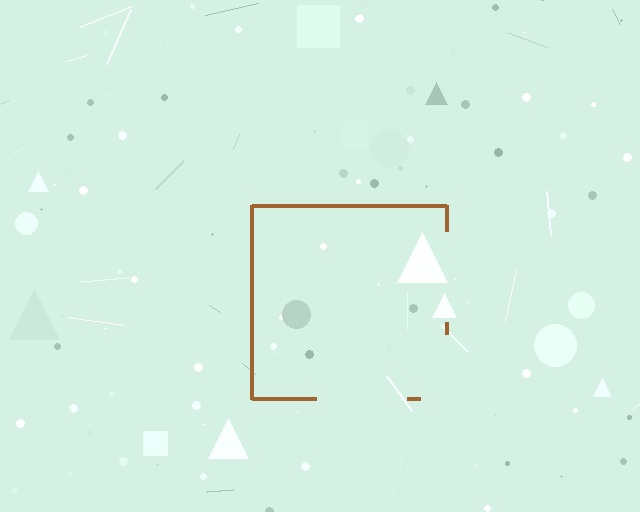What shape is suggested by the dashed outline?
The dashed outline suggests a square.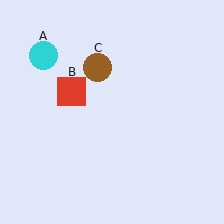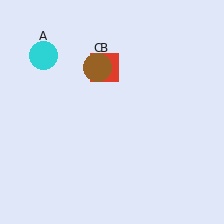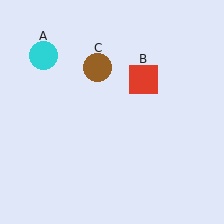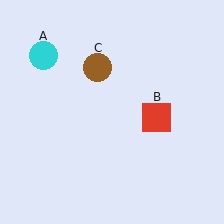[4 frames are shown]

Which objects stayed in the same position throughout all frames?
Cyan circle (object A) and brown circle (object C) remained stationary.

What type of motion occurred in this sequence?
The red square (object B) rotated clockwise around the center of the scene.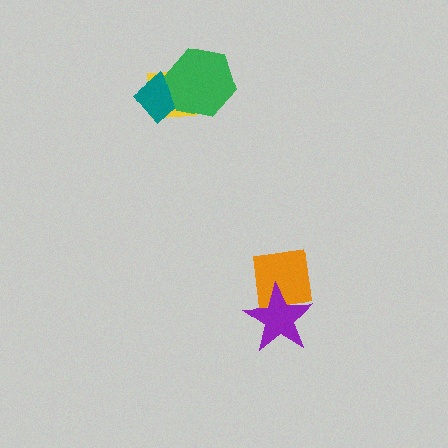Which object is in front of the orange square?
The purple star is in front of the orange square.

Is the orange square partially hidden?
Yes, it is partially covered by another shape.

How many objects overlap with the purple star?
1 object overlaps with the purple star.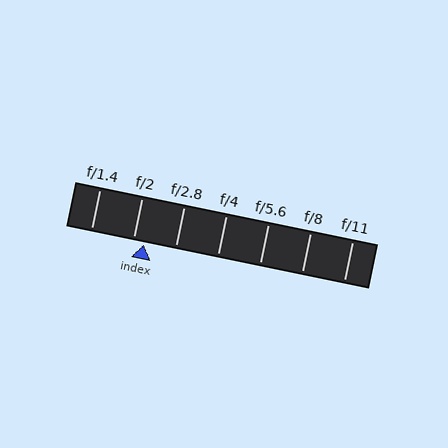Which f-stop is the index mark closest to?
The index mark is closest to f/2.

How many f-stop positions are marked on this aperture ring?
There are 7 f-stop positions marked.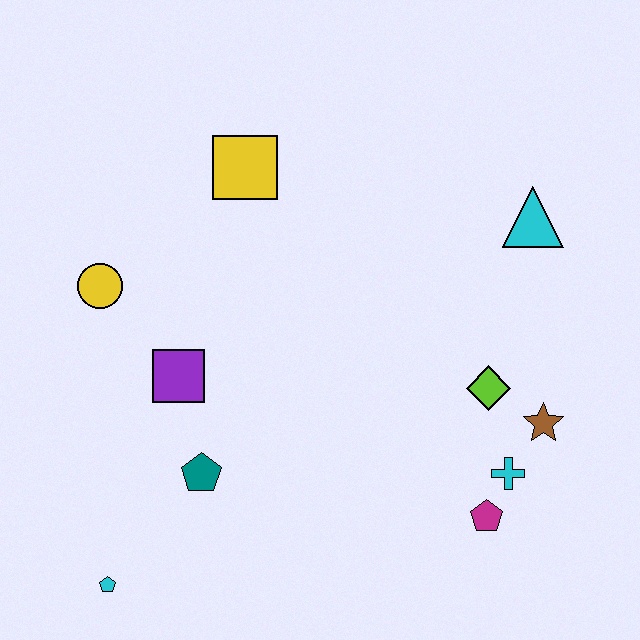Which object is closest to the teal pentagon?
The purple square is closest to the teal pentagon.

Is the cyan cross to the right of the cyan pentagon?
Yes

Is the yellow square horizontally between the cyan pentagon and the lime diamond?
Yes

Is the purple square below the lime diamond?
No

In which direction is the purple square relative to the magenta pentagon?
The purple square is to the left of the magenta pentagon.